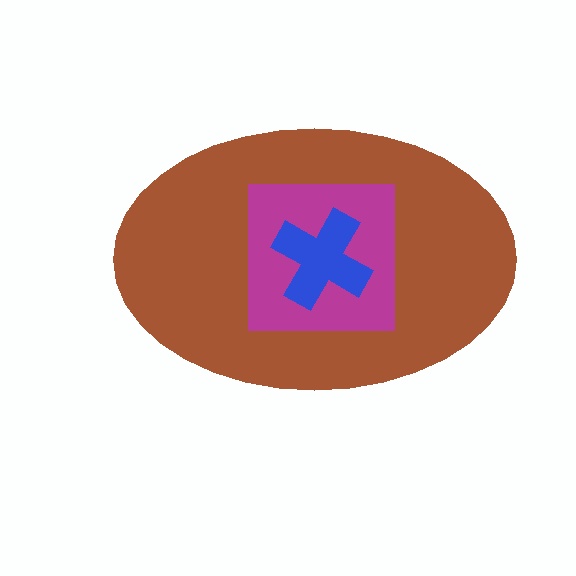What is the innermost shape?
The blue cross.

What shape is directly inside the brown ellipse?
The magenta square.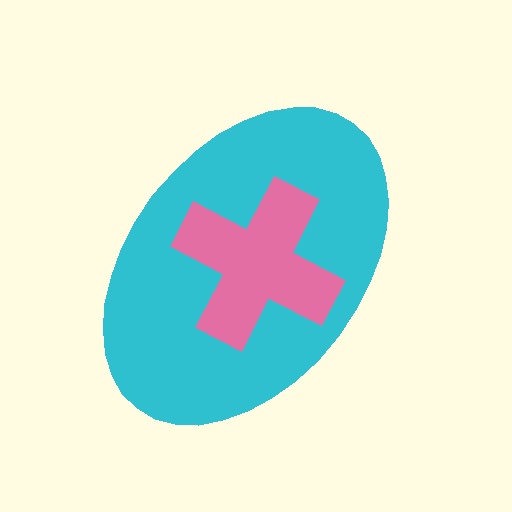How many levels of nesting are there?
2.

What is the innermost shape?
The pink cross.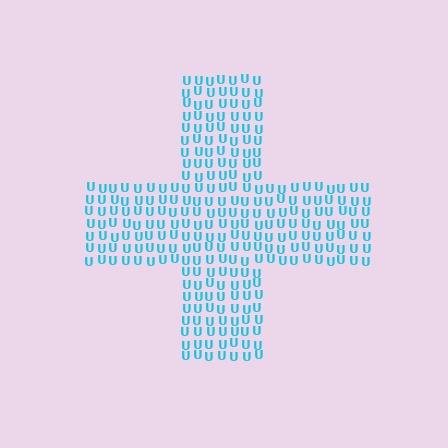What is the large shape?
The large shape is a cross.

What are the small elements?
The small elements are letter U's.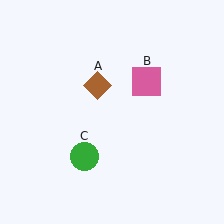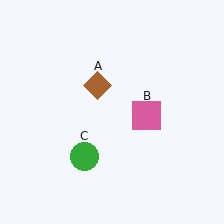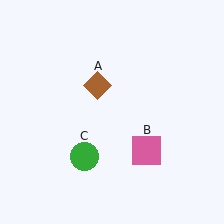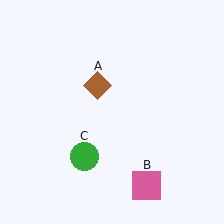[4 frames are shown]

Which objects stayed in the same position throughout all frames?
Brown diamond (object A) and green circle (object C) remained stationary.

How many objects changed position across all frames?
1 object changed position: pink square (object B).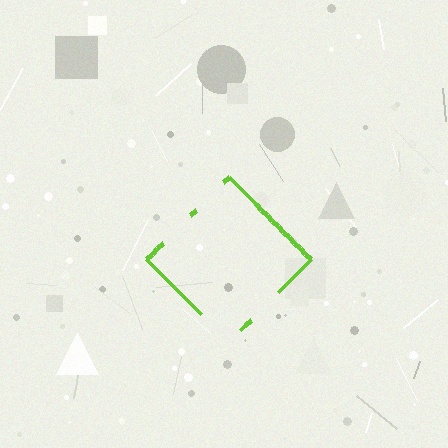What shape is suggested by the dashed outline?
The dashed outline suggests a diamond.